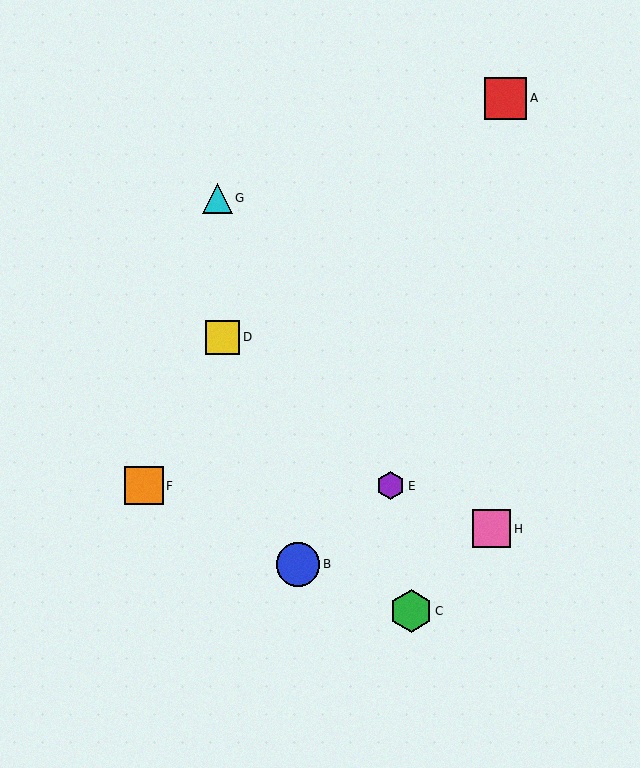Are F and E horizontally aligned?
Yes, both are at y≈486.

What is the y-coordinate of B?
Object B is at y≈564.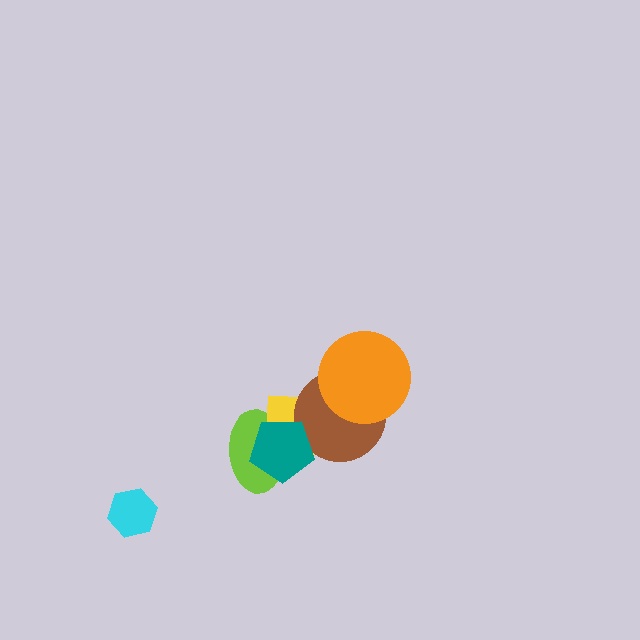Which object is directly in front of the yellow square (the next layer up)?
The brown circle is directly in front of the yellow square.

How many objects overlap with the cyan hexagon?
0 objects overlap with the cyan hexagon.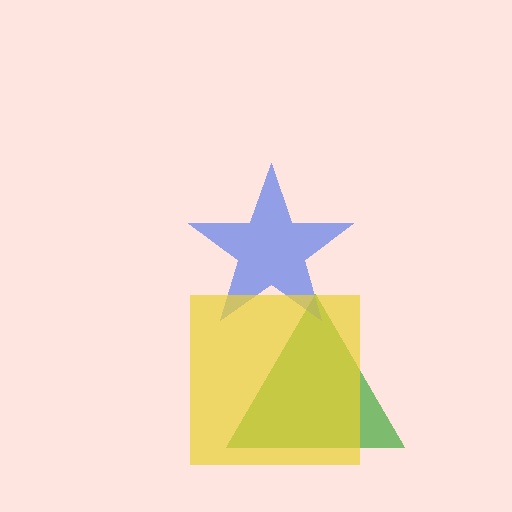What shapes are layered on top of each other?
The layered shapes are: a green triangle, a blue star, a yellow square.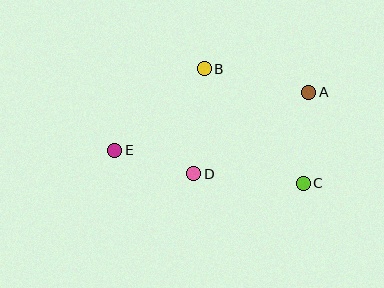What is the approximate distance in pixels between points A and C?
The distance between A and C is approximately 91 pixels.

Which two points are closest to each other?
Points D and E are closest to each other.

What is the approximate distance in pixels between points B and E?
The distance between B and E is approximately 121 pixels.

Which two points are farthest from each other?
Points A and E are farthest from each other.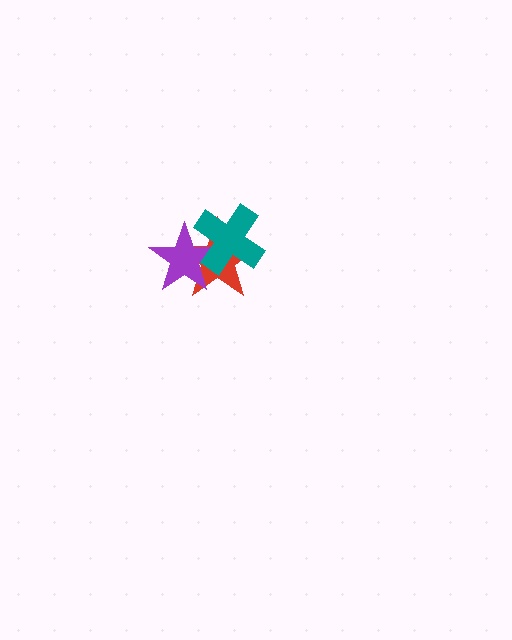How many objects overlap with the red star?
2 objects overlap with the red star.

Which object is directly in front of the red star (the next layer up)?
The purple star is directly in front of the red star.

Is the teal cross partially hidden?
No, no other shape covers it.